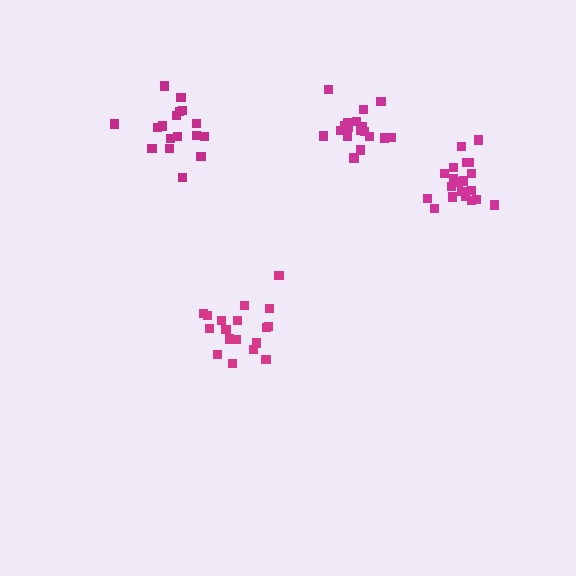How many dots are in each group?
Group 1: 19 dots, Group 2: 18 dots, Group 3: 21 dots, Group 4: 17 dots (75 total).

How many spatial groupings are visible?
There are 4 spatial groupings.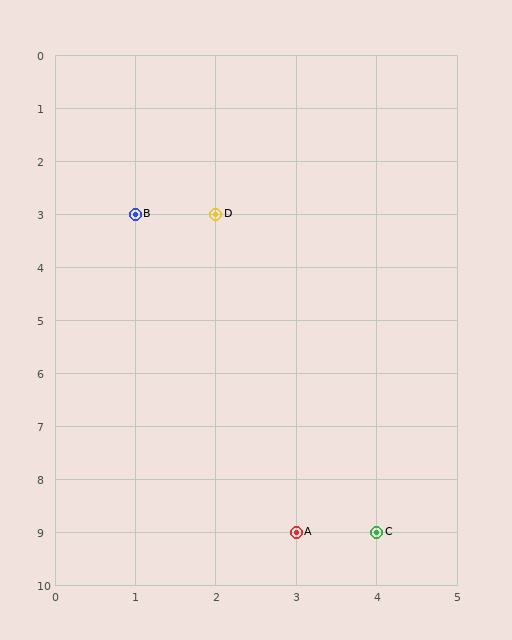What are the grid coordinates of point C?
Point C is at grid coordinates (4, 9).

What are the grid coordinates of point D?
Point D is at grid coordinates (2, 3).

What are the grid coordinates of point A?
Point A is at grid coordinates (3, 9).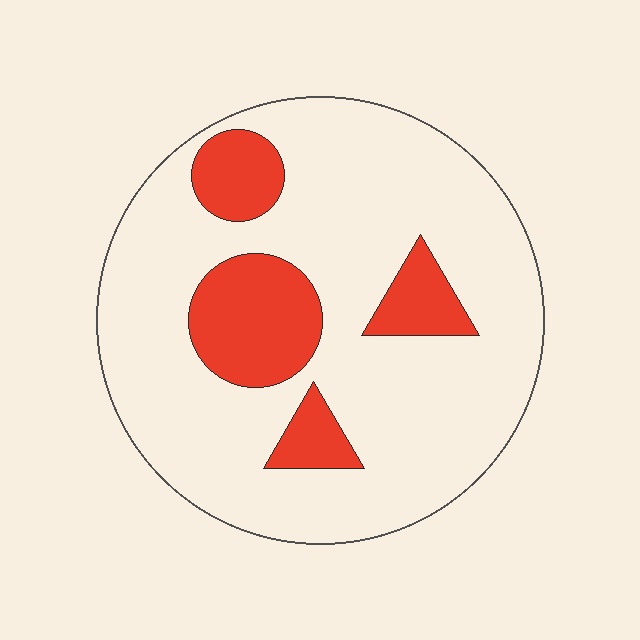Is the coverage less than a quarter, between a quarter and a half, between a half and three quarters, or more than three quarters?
Less than a quarter.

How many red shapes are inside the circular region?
4.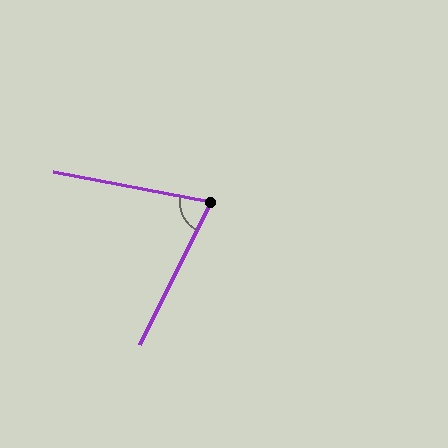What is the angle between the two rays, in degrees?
Approximately 75 degrees.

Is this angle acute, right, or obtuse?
It is acute.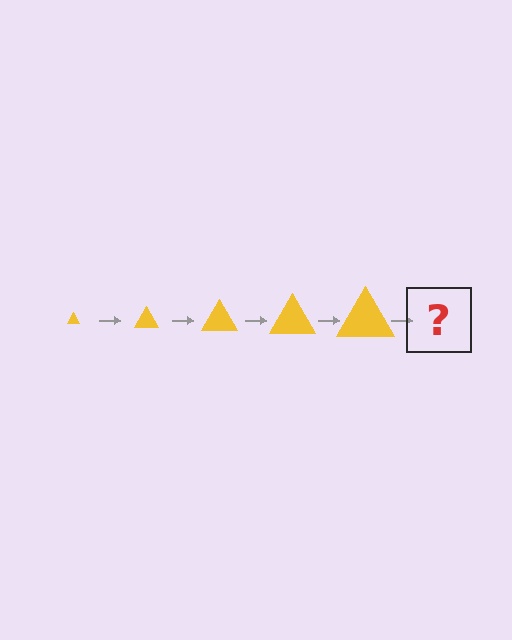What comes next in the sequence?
The next element should be a yellow triangle, larger than the previous one.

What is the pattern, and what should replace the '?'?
The pattern is that the triangle gets progressively larger each step. The '?' should be a yellow triangle, larger than the previous one.